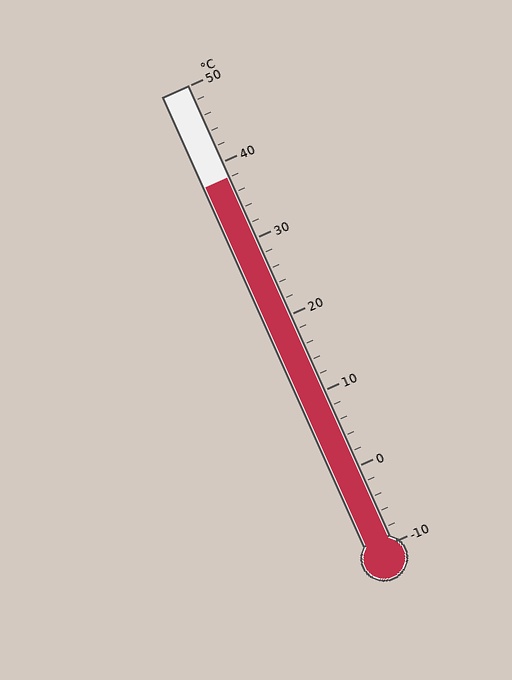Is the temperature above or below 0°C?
The temperature is above 0°C.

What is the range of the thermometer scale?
The thermometer scale ranges from -10°C to 50°C.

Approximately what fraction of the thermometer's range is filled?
The thermometer is filled to approximately 80% of its range.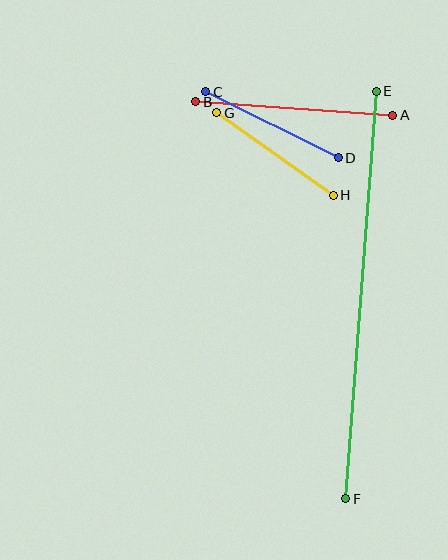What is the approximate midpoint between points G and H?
The midpoint is at approximately (275, 154) pixels.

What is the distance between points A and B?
The distance is approximately 197 pixels.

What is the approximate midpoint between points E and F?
The midpoint is at approximately (361, 295) pixels.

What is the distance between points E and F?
The distance is approximately 409 pixels.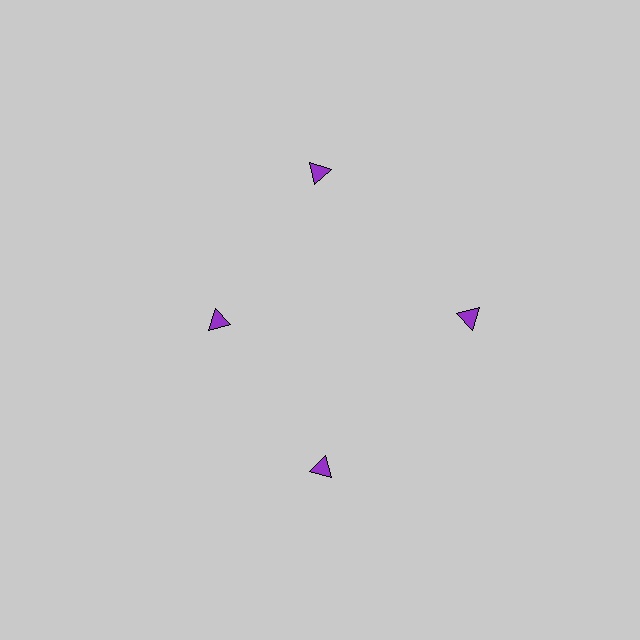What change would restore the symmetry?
The symmetry would be restored by moving it outward, back onto the ring so that all 4 triangles sit at equal angles and equal distance from the center.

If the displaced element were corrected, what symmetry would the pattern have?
It would have 4-fold rotational symmetry — the pattern would map onto itself every 90 degrees.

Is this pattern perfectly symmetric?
No. The 4 purple triangles are arranged in a ring, but one element near the 9 o'clock position is pulled inward toward the center, breaking the 4-fold rotational symmetry.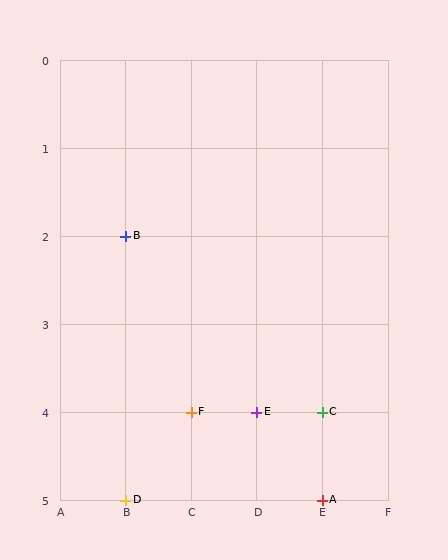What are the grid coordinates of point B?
Point B is at grid coordinates (B, 2).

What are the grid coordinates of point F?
Point F is at grid coordinates (C, 4).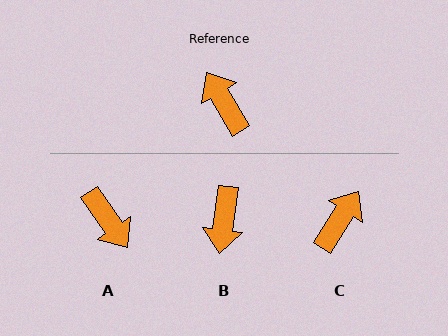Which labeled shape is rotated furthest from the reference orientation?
A, about 176 degrees away.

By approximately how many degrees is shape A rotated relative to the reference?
Approximately 176 degrees clockwise.